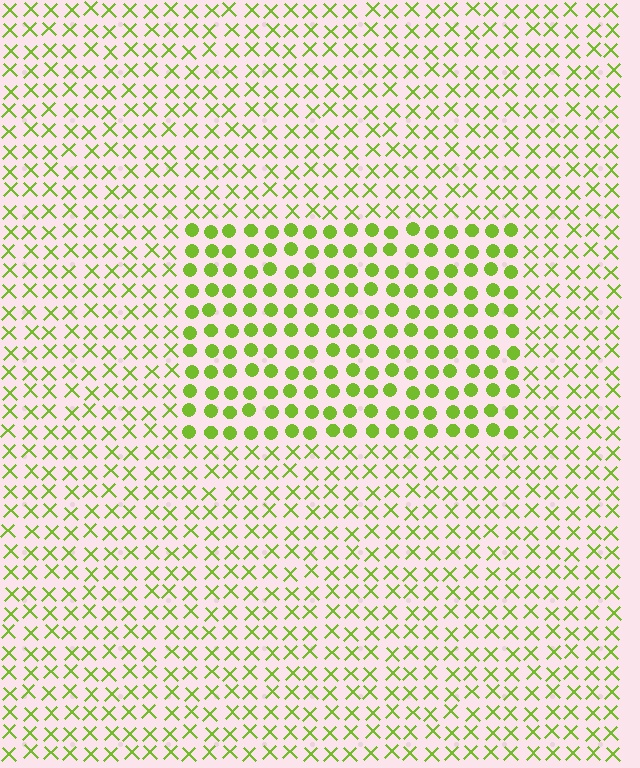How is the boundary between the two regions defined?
The boundary is defined by a change in element shape: circles inside vs. X marks outside. All elements share the same color and spacing.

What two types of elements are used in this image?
The image uses circles inside the rectangle region and X marks outside it.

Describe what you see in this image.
The image is filled with small lime elements arranged in a uniform grid. A rectangle-shaped region contains circles, while the surrounding area contains X marks. The boundary is defined purely by the change in element shape.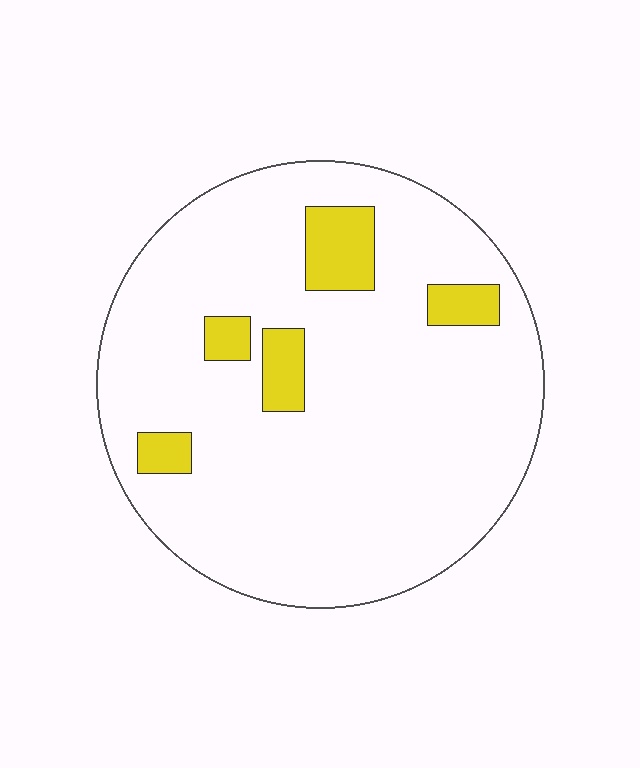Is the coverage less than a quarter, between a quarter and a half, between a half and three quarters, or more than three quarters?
Less than a quarter.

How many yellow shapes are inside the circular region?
5.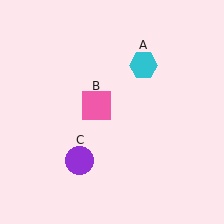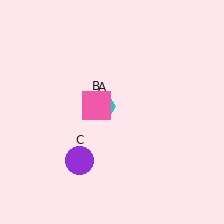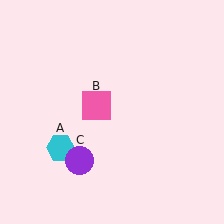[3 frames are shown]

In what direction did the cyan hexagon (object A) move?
The cyan hexagon (object A) moved down and to the left.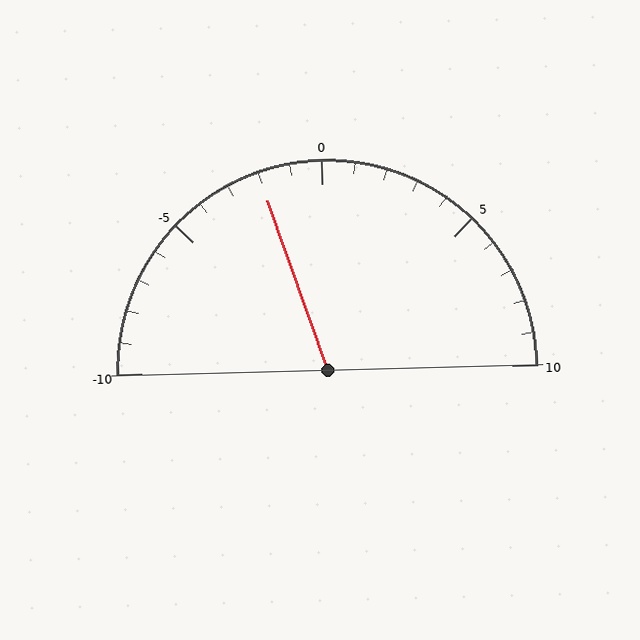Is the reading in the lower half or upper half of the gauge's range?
The reading is in the lower half of the range (-10 to 10).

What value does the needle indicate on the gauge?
The needle indicates approximately -2.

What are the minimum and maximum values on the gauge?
The gauge ranges from -10 to 10.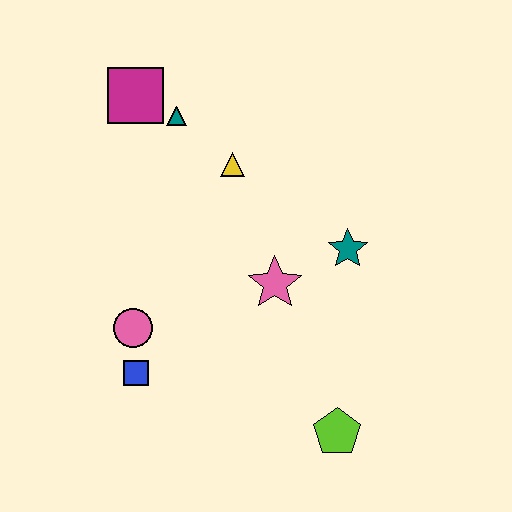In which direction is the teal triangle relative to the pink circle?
The teal triangle is above the pink circle.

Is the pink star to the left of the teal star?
Yes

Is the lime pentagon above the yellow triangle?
No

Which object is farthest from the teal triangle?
The lime pentagon is farthest from the teal triangle.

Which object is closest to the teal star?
The pink star is closest to the teal star.